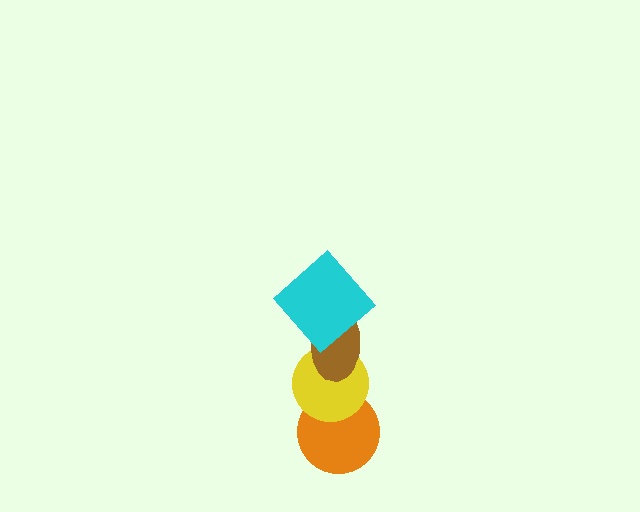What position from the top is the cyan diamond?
The cyan diamond is 1st from the top.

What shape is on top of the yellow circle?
The brown ellipse is on top of the yellow circle.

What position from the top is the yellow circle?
The yellow circle is 3rd from the top.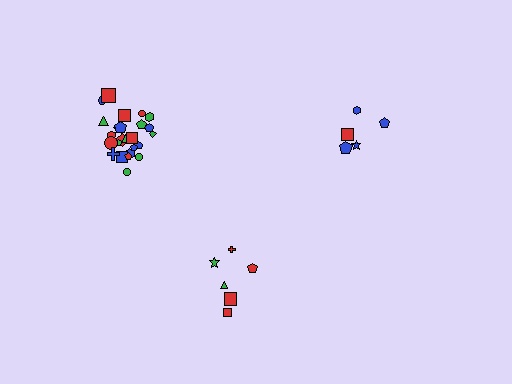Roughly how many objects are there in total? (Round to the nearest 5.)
Roughly 35 objects in total.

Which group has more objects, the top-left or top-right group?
The top-left group.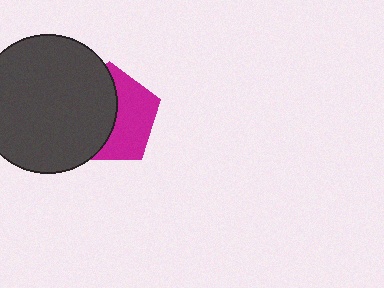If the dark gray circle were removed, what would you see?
You would see the complete magenta pentagon.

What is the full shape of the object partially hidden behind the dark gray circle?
The partially hidden object is a magenta pentagon.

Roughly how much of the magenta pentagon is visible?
About half of it is visible (roughly 48%).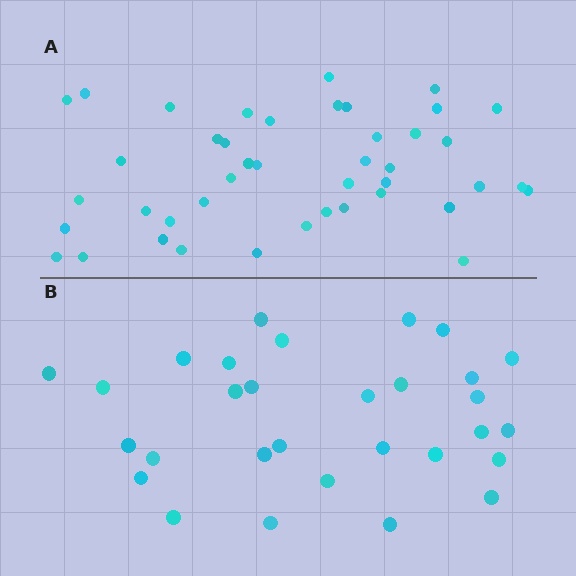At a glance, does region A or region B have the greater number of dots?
Region A (the top region) has more dots.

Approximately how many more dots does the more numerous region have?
Region A has approximately 15 more dots than region B.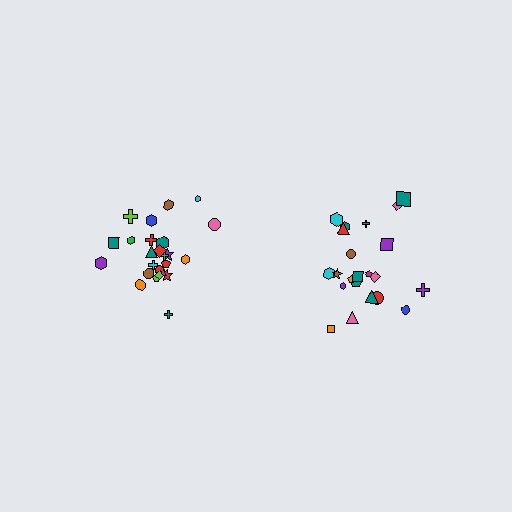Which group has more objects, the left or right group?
The left group.